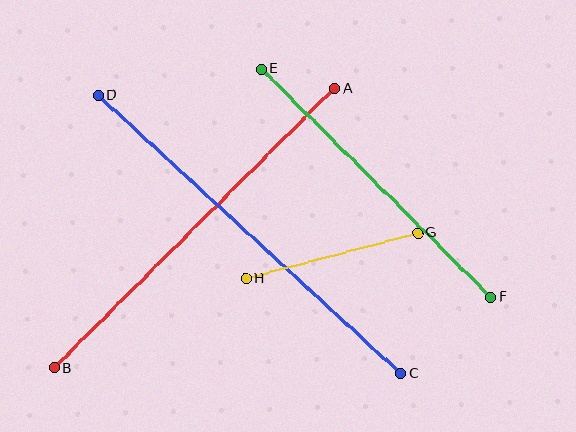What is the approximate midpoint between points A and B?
The midpoint is at approximately (194, 228) pixels.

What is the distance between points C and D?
The distance is approximately 411 pixels.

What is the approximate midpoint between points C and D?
The midpoint is at approximately (249, 234) pixels.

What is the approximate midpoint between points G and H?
The midpoint is at approximately (332, 256) pixels.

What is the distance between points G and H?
The distance is approximately 178 pixels.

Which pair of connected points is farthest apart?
Points C and D are farthest apart.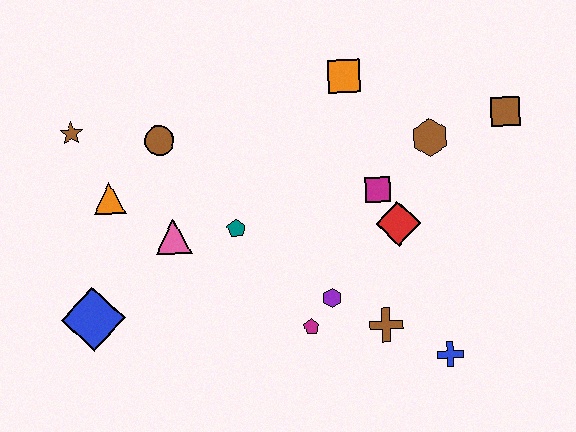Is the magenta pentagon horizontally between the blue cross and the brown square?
No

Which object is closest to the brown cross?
The purple hexagon is closest to the brown cross.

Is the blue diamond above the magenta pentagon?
Yes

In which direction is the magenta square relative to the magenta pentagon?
The magenta square is above the magenta pentagon.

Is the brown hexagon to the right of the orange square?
Yes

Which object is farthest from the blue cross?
The brown star is farthest from the blue cross.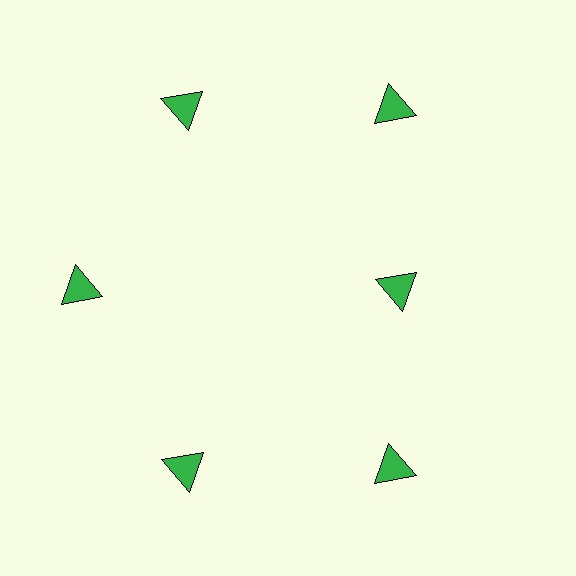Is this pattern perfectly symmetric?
No. The 6 green triangles are arranged in a ring, but one element near the 3 o'clock position is pulled inward toward the center, breaking the 6-fold rotational symmetry.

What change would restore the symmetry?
The symmetry would be restored by moving it outward, back onto the ring so that all 6 triangles sit at equal angles and equal distance from the center.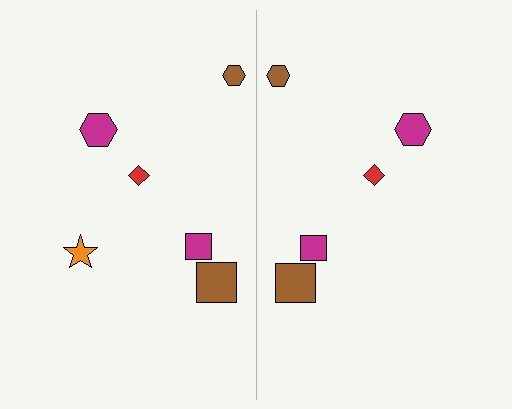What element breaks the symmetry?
A orange star is missing from the right side.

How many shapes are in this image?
There are 11 shapes in this image.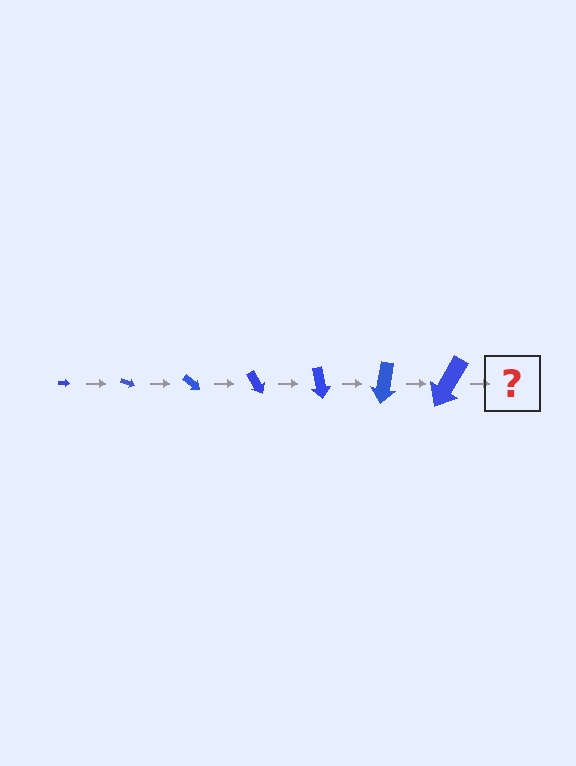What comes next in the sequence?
The next element should be an arrow, larger than the previous one and rotated 140 degrees from the start.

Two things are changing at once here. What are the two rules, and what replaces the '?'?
The two rules are that the arrow grows larger each step and it rotates 20 degrees each step. The '?' should be an arrow, larger than the previous one and rotated 140 degrees from the start.